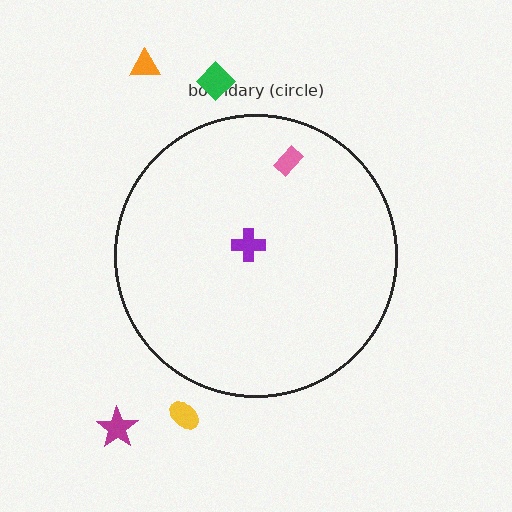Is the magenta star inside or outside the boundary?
Outside.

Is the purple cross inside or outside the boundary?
Inside.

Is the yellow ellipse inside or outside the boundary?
Outside.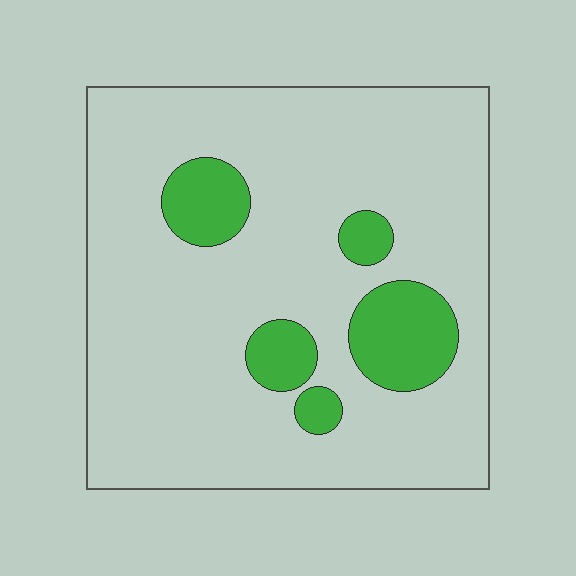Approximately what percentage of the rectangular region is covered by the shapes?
Approximately 15%.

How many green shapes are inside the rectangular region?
5.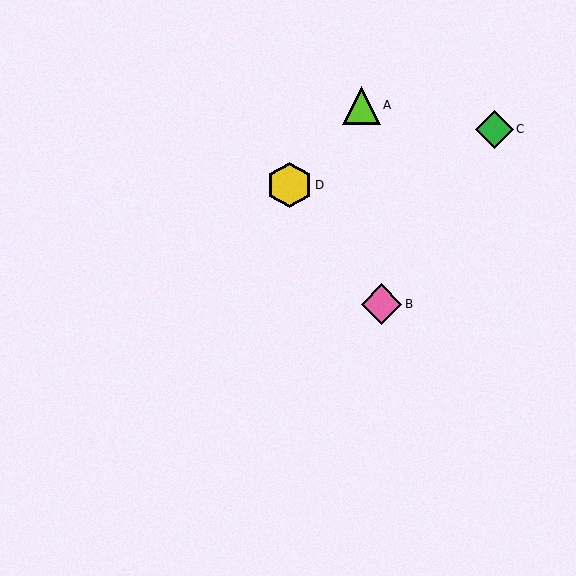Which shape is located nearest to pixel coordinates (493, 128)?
The green diamond (labeled C) at (494, 129) is nearest to that location.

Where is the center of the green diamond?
The center of the green diamond is at (494, 129).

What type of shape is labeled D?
Shape D is a yellow hexagon.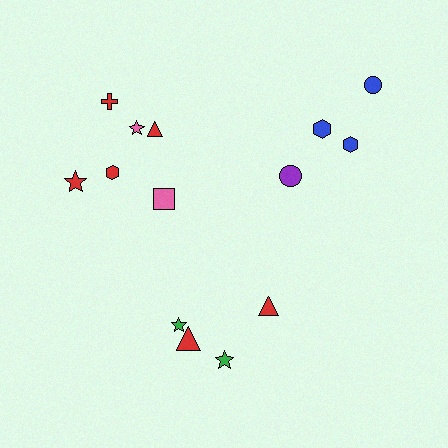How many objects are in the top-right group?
There are 4 objects.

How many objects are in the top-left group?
There are 6 objects.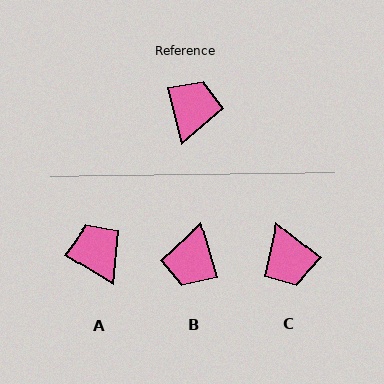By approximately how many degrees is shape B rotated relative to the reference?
Approximately 177 degrees clockwise.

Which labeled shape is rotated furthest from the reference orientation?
B, about 177 degrees away.